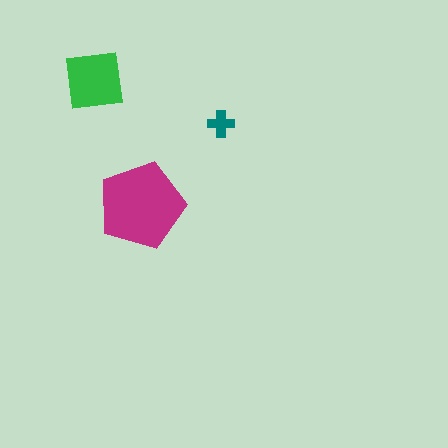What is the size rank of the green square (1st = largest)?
2nd.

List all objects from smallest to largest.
The teal cross, the green square, the magenta pentagon.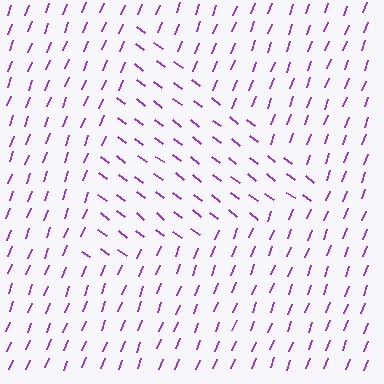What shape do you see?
I see a triangle.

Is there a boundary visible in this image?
Yes, there is a texture boundary formed by a change in line orientation.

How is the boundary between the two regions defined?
The boundary is defined purely by a change in line orientation (approximately 73 degrees difference). All lines are the same color and thickness.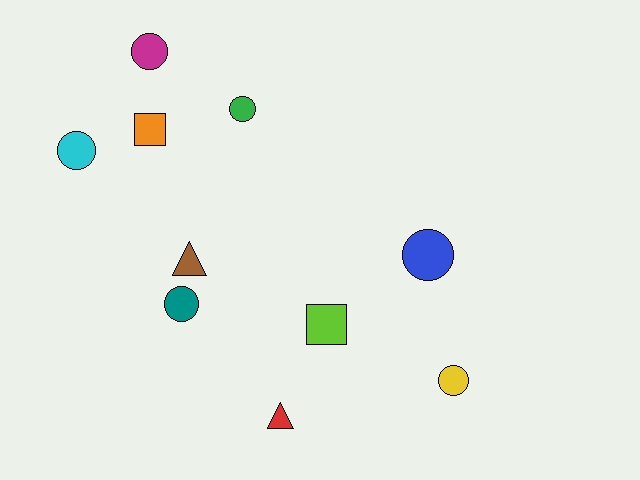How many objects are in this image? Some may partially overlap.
There are 10 objects.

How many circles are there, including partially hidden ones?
There are 6 circles.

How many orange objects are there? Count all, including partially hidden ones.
There is 1 orange object.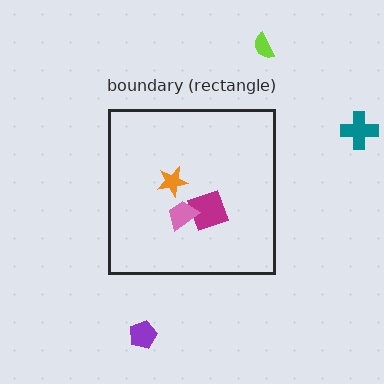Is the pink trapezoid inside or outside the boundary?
Inside.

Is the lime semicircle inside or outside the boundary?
Outside.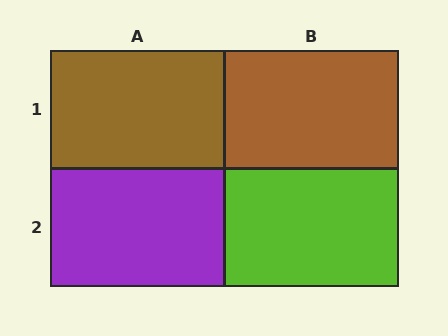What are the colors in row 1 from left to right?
Brown, brown.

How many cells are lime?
1 cell is lime.